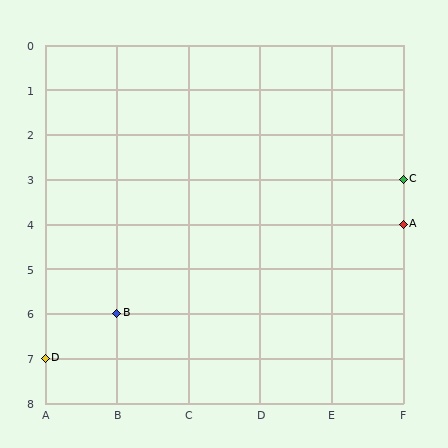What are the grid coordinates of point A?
Point A is at grid coordinates (F, 4).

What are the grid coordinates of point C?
Point C is at grid coordinates (F, 3).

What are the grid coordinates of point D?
Point D is at grid coordinates (A, 7).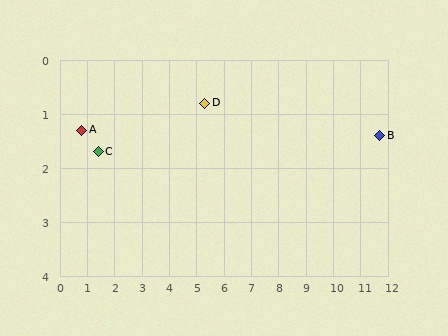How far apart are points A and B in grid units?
Points A and B are about 10.9 grid units apart.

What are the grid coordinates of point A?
Point A is at approximately (0.8, 1.3).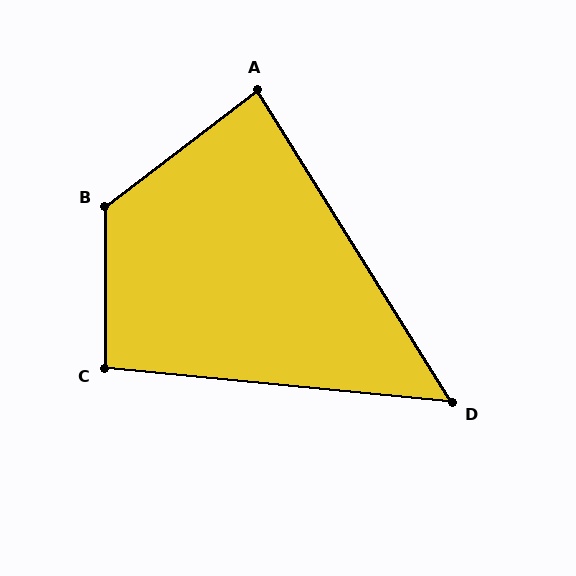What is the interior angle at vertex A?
Approximately 85 degrees (acute).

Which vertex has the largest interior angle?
B, at approximately 128 degrees.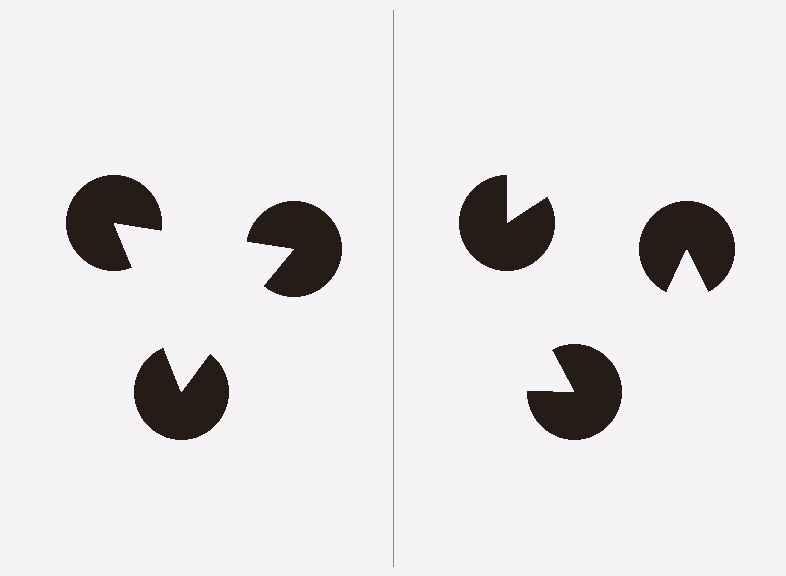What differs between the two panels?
The pac-man discs are positioned identically on both sides; only the wedge orientations differ. On the left they align to a triangle; on the right they are misaligned.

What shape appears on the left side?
An illusory triangle.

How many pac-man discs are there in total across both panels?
6 — 3 on each side.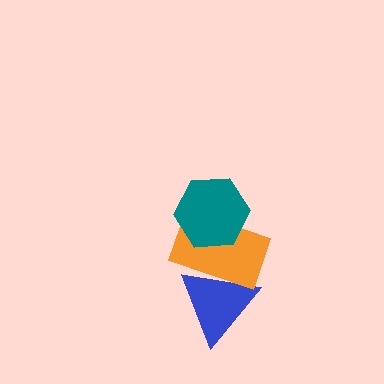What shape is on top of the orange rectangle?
The teal hexagon is on top of the orange rectangle.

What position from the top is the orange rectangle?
The orange rectangle is 2nd from the top.